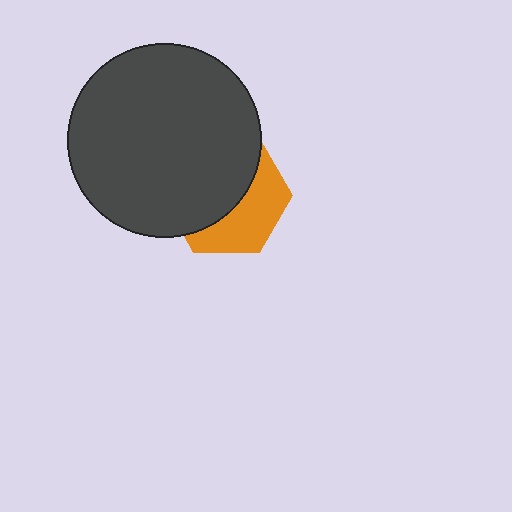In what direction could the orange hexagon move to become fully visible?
The orange hexagon could move toward the lower-right. That would shift it out from behind the dark gray circle entirely.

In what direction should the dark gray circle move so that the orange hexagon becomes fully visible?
The dark gray circle should move toward the upper-left. That is the shortest direction to clear the overlap and leave the orange hexagon fully visible.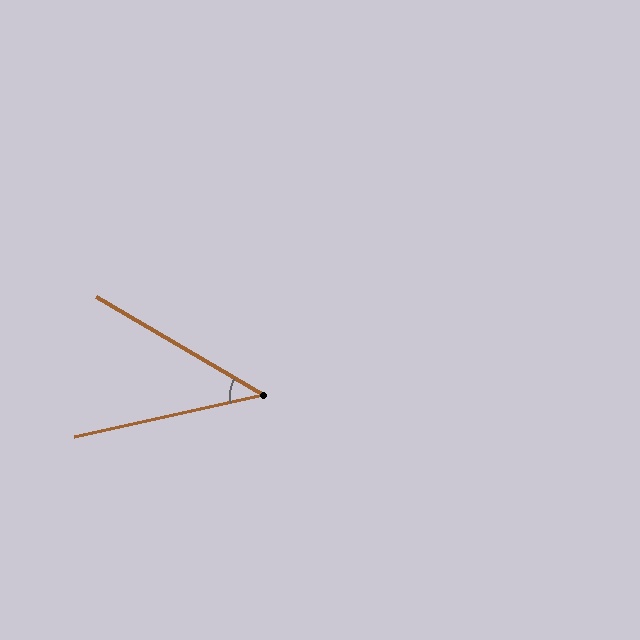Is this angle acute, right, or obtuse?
It is acute.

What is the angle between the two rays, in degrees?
Approximately 43 degrees.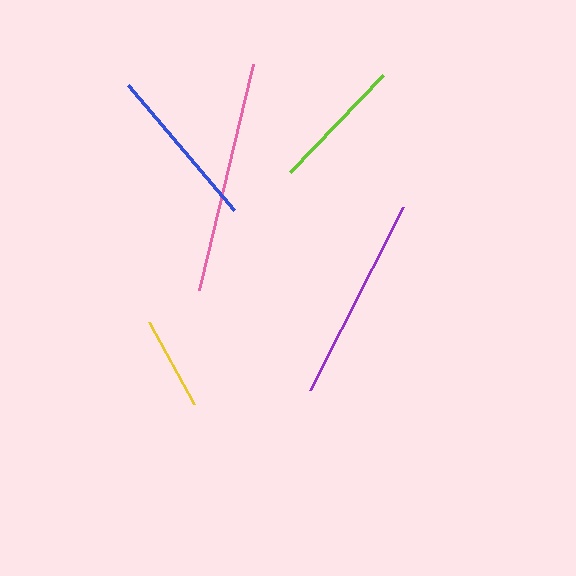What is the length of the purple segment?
The purple segment is approximately 205 pixels long.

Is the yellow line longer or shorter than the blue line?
The blue line is longer than the yellow line.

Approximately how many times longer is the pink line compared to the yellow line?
The pink line is approximately 2.5 times the length of the yellow line.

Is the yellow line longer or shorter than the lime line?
The lime line is longer than the yellow line.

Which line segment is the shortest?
The yellow line is the shortest at approximately 94 pixels.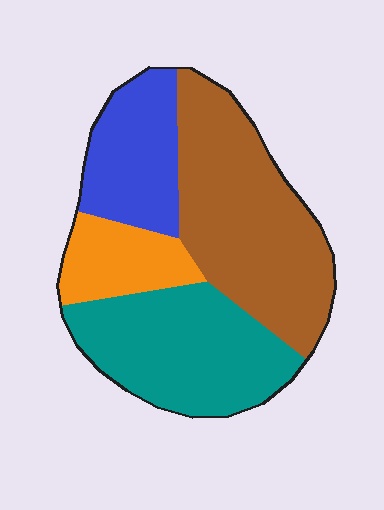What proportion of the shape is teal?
Teal covers around 30% of the shape.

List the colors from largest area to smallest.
From largest to smallest: brown, teal, blue, orange.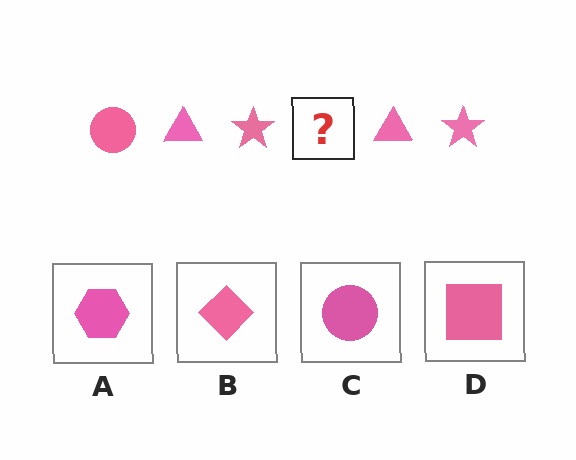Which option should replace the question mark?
Option C.